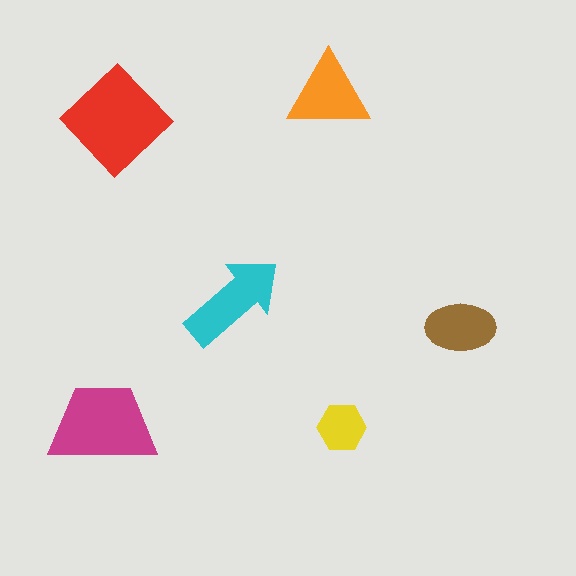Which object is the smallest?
The yellow hexagon.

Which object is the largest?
The red diamond.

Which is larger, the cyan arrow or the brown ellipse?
The cyan arrow.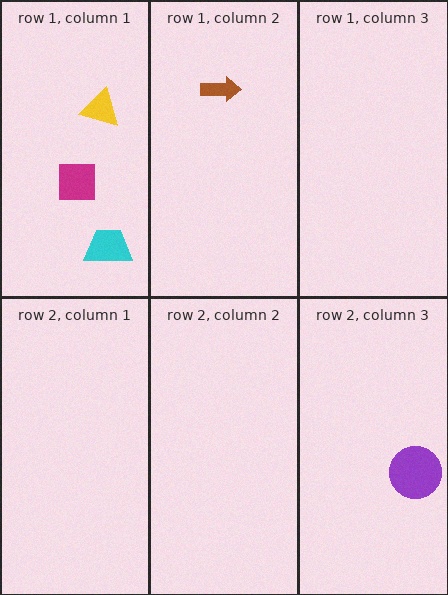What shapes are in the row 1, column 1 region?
The magenta square, the cyan trapezoid, the yellow triangle.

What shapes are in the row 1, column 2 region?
The brown arrow.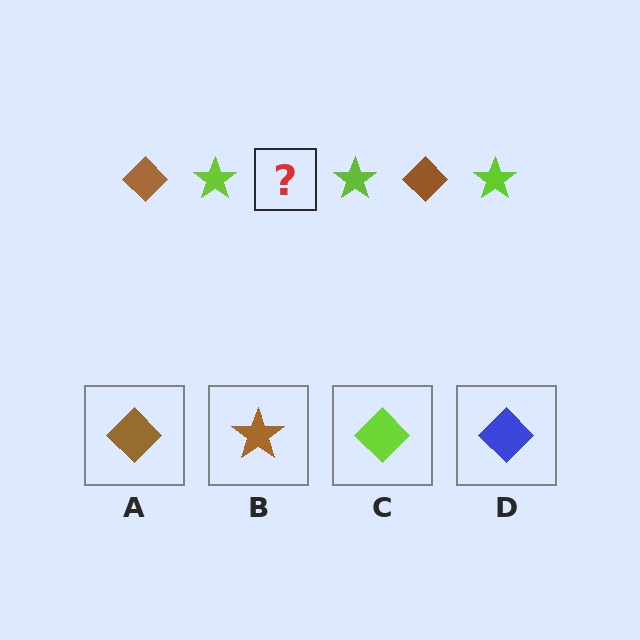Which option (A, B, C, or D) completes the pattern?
A.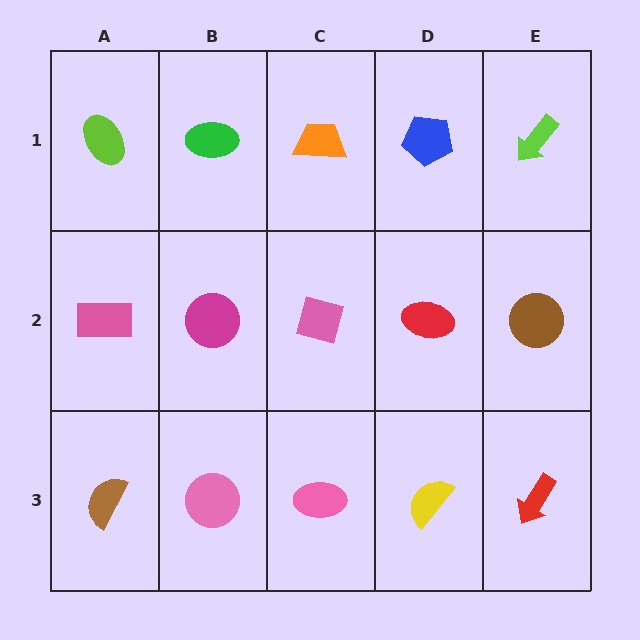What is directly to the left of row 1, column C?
A green ellipse.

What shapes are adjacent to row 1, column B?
A magenta circle (row 2, column B), a lime ellipse (row 1, column A), an orange trapezoid (row 1, column C).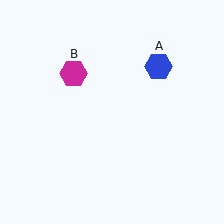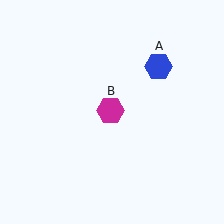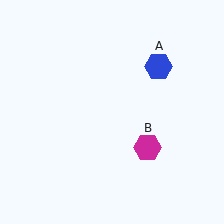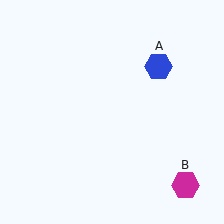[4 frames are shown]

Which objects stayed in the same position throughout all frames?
Blue hexagon (object A) remained stationary.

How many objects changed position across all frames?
1 object changed position: magenta hexagon (object B).